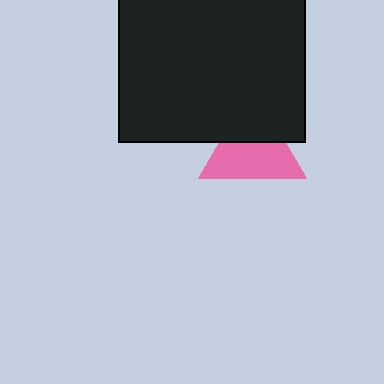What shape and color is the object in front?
The object in front is a black square.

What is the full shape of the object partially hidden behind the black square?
The partially hidden object is a pink triangle.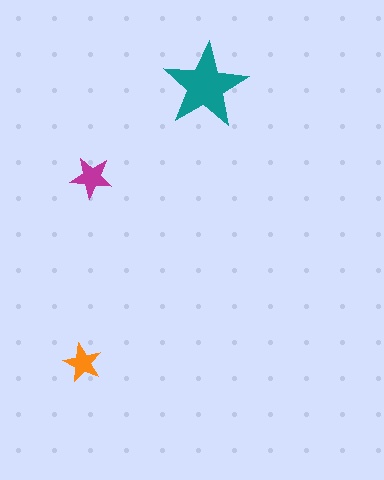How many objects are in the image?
There are 3 objects in the image.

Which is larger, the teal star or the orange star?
The teal one.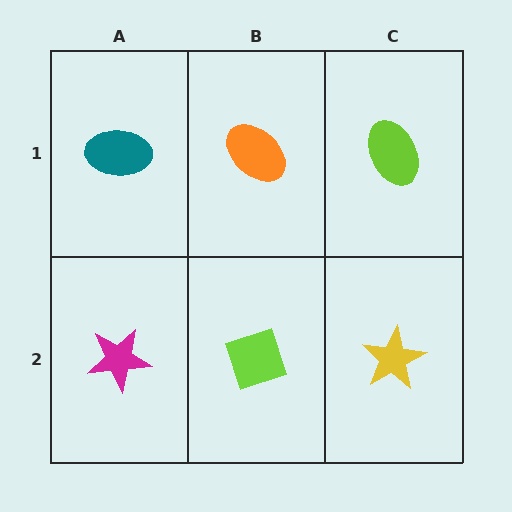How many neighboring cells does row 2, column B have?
3.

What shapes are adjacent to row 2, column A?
A teal ellipse (row 1, column A), a lime diamond (row 2, column B).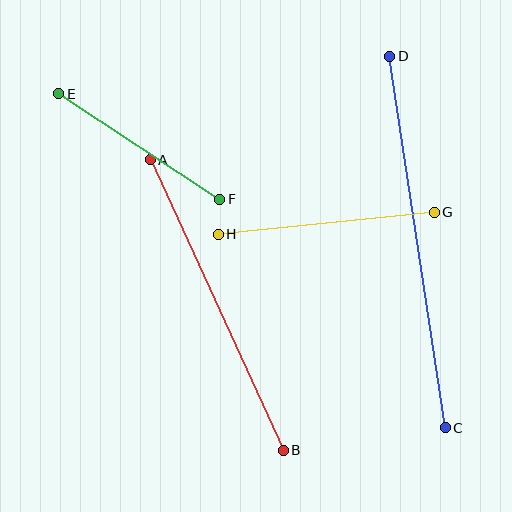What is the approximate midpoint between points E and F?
The midpoint is at approximately (139, 146) pixels.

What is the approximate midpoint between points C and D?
The midpoint is at approximately (417, 242) pixels.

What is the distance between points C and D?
The distance is approximately 376 pixels.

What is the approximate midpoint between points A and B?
The midpoint is at approximately (217, 305) pixels.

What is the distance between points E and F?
The distance is approximately 193 pixels.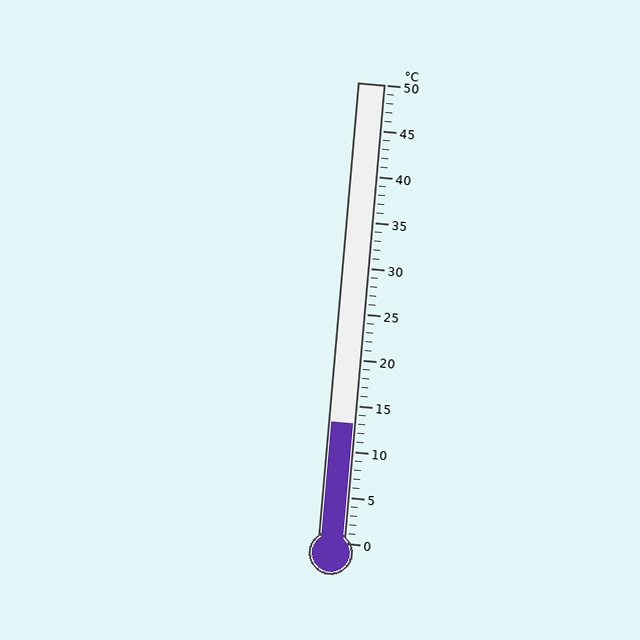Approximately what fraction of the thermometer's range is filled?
The thermometer is filled to approximately 25% of its range.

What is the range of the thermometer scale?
The thermometer scale ranges from 0°C to 50°C.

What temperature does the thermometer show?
The thermometer shows approximately 13°C.